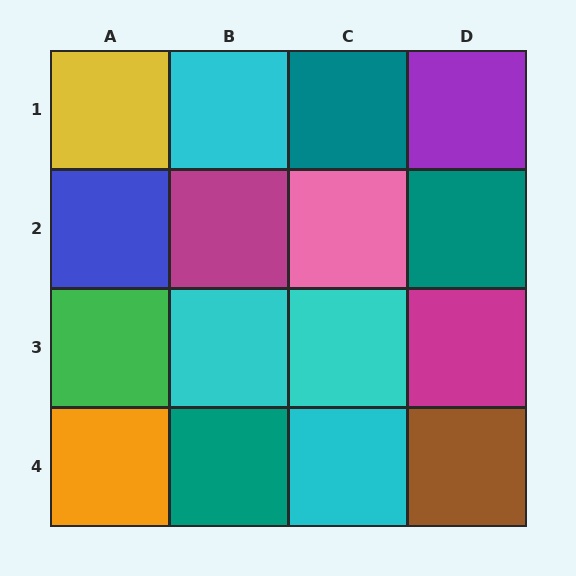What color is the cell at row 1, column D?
Purple.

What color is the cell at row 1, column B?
Cyan.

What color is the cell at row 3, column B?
Cyan.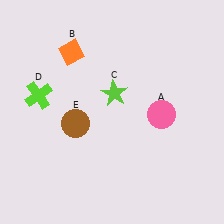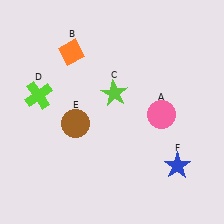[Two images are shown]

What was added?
A blue star (F) was added in Image 2.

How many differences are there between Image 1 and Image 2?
There is 1 difference between the two images.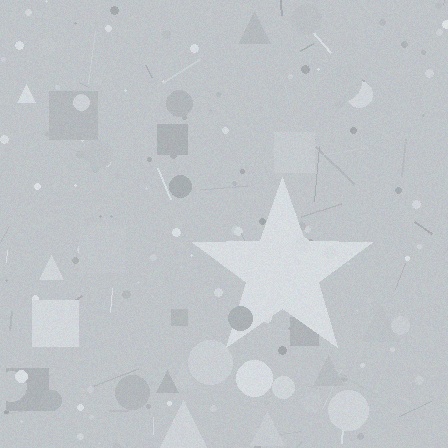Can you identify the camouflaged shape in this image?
The camouflaged shape is a star.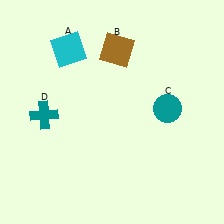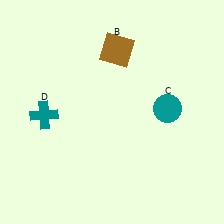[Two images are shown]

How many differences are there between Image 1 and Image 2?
There is 1 difference between the two images.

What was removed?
The cyan square (A) was removed in Image 2.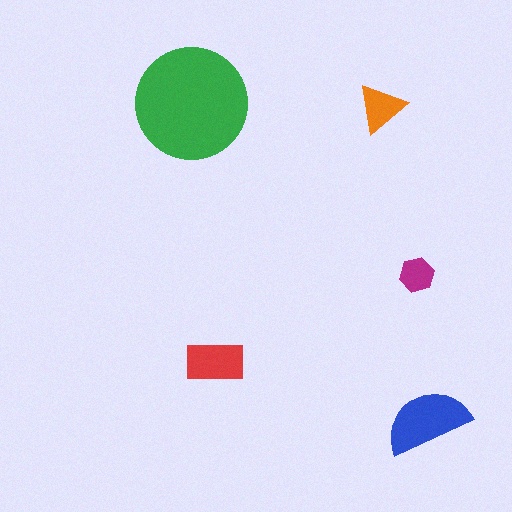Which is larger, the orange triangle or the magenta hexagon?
The orange triangle.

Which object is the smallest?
The magenta hexagon.